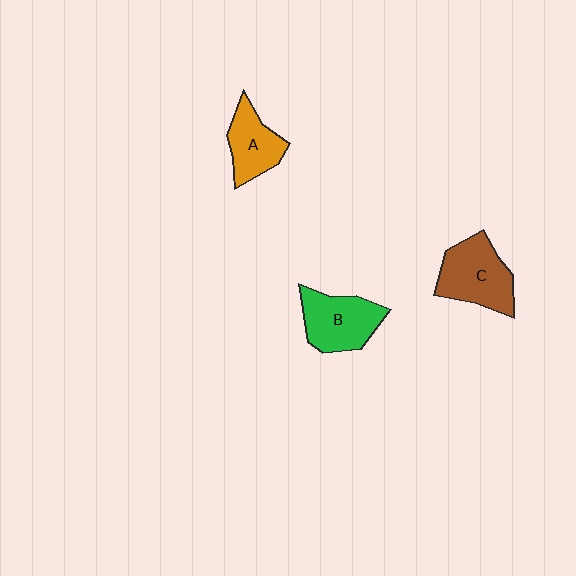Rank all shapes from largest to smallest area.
From largest to smallest: C (brown), B (green), A (orange).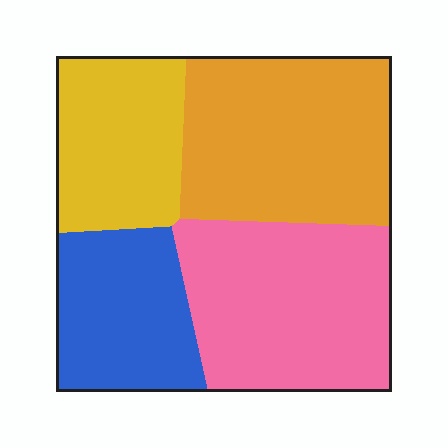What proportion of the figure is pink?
Pink takes up between a quarter and a half of the figure.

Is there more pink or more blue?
Pink.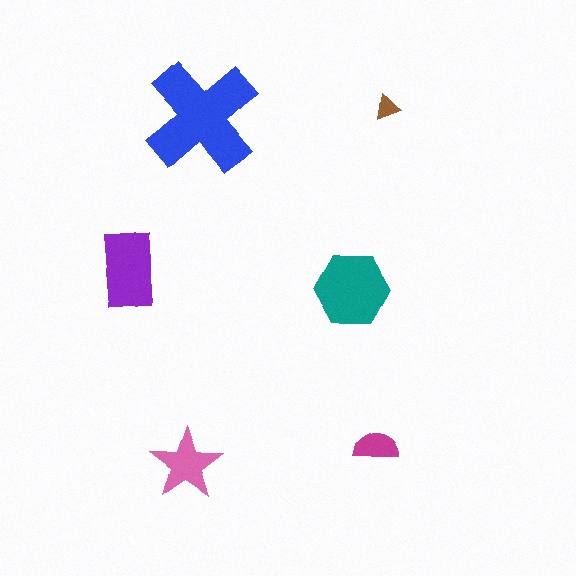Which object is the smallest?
The brown triangle.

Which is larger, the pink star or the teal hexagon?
The teal hexagon.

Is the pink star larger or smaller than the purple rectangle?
Smaller.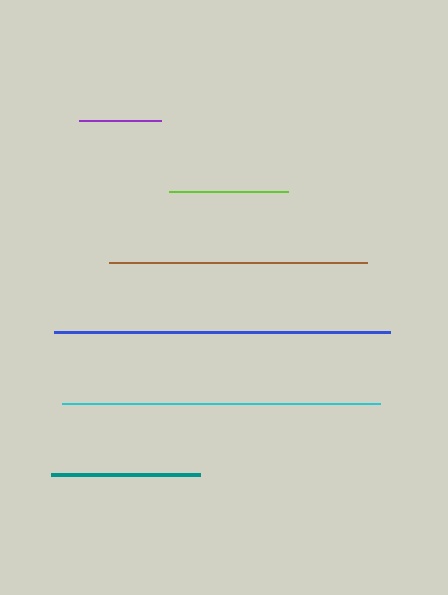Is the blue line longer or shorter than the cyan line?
The blue line is longer than the cyan line.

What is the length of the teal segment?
The teal segment is approximately 149 pixels long.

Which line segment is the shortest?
The purple line is the shortest at approximately 82 pixels.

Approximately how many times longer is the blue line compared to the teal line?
The blue line is approximately 2.3 times the length of the teal line.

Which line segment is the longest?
The blue line is the longest at approximately 336 pixels.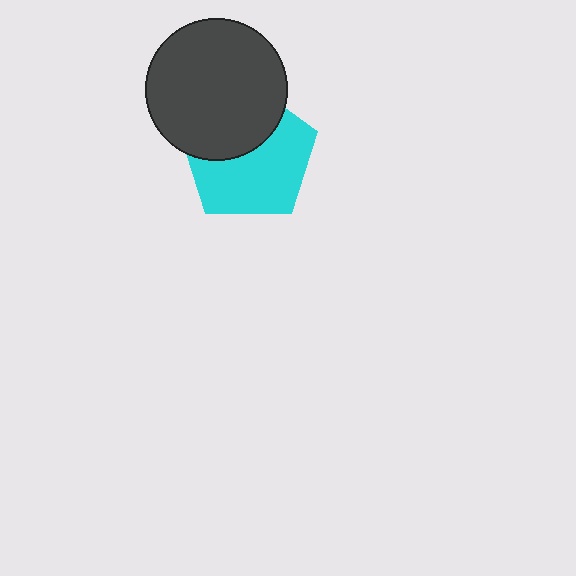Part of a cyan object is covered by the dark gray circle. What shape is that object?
It is a pentagon.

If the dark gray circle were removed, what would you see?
You would see the complete cyan pentagon.